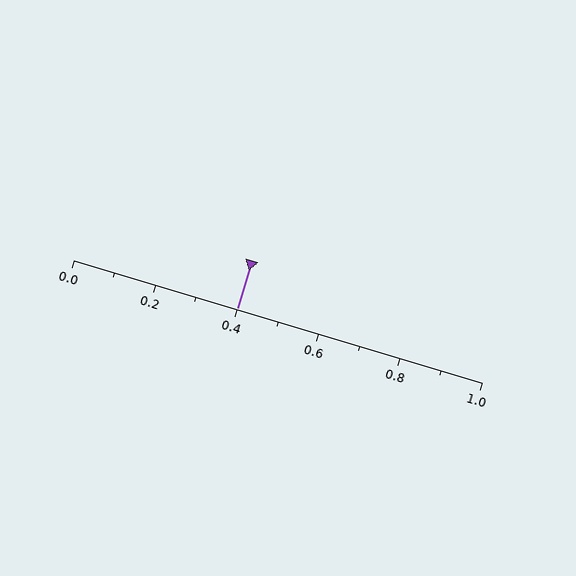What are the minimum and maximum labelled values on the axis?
The axis runs from 0.0 to 1.0.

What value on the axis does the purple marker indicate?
The marker indicates approximately 0.4.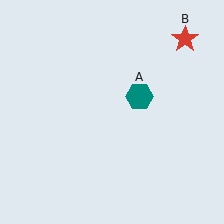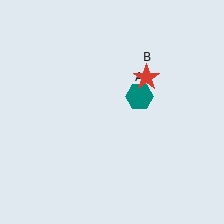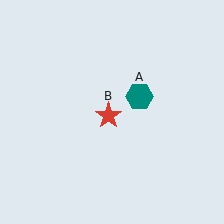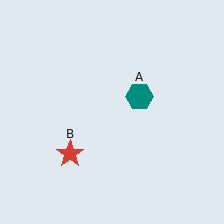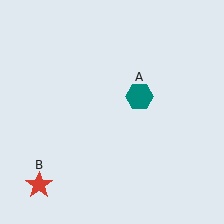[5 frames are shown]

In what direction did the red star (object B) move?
The red star (object B) moved down and to the left.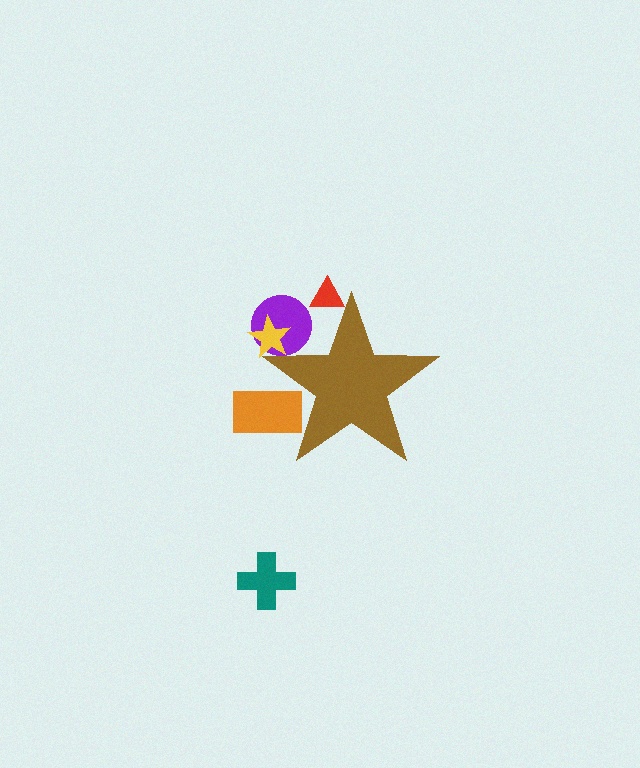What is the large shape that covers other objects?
A brown star.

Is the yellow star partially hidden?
Yes, the yellow star is partially hidden behind the brown star.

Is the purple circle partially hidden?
Yes, the purple circle is partially hidden behind the brown star.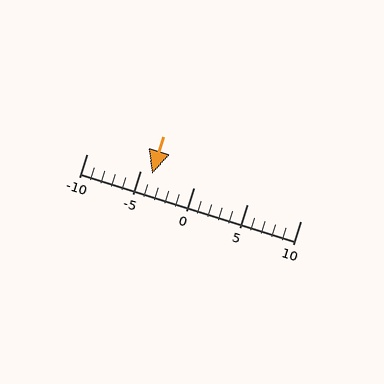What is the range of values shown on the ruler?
The ruler shows values from -10 to 10.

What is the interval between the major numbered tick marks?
The major tick marks are spaced 5 units apart.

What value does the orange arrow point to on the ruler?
The orange arrow points to approximately -4.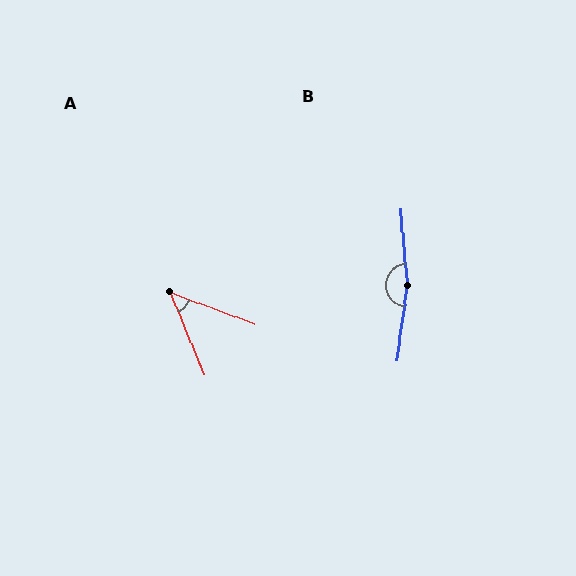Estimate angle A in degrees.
Approximately 47 degrees.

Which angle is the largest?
B, at approximately 167 degrees.